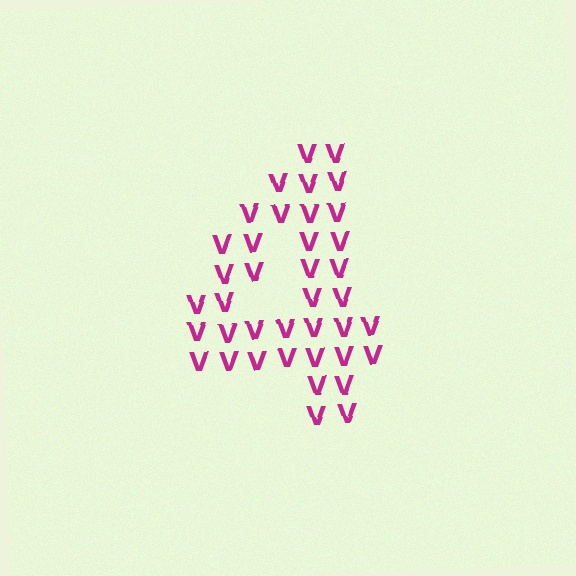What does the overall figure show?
The overall figure shows the digit 4.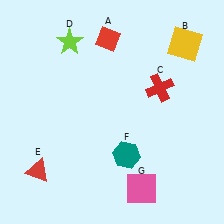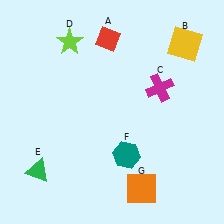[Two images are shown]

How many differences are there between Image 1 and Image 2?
There are 3 differences between the two images.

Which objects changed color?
C changed from red to magenta. E changed from red to green. G changed from pink to orange.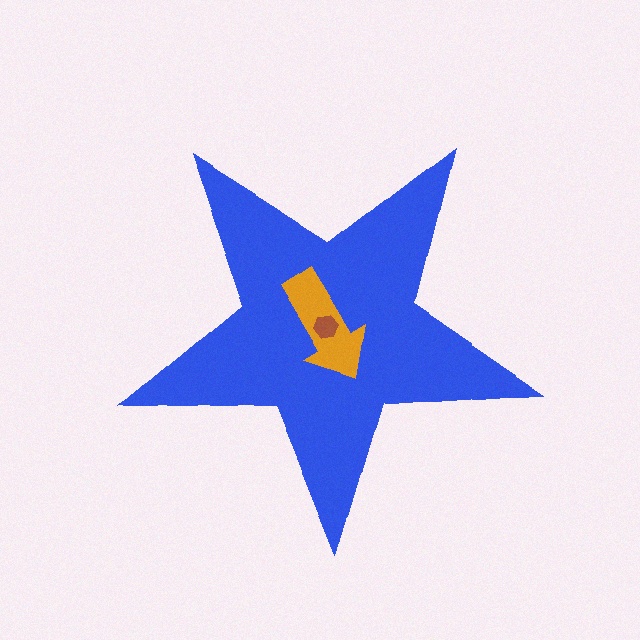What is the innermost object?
The brown hexagon.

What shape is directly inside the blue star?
The orange arrow.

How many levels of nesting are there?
3.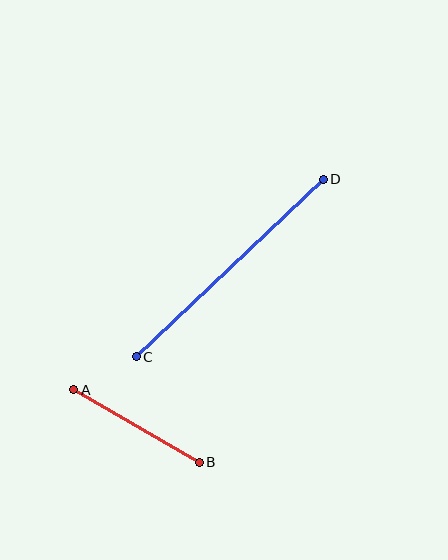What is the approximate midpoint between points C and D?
The midpoint is at approximately (230, 268) pixels.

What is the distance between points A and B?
The distance is approximately 145 pixels.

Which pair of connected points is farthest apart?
Points C and D are farthest apart.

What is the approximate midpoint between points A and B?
The midpoint is at approximately (136, 426) pixels.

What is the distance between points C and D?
The distance is approximately 258 pixels.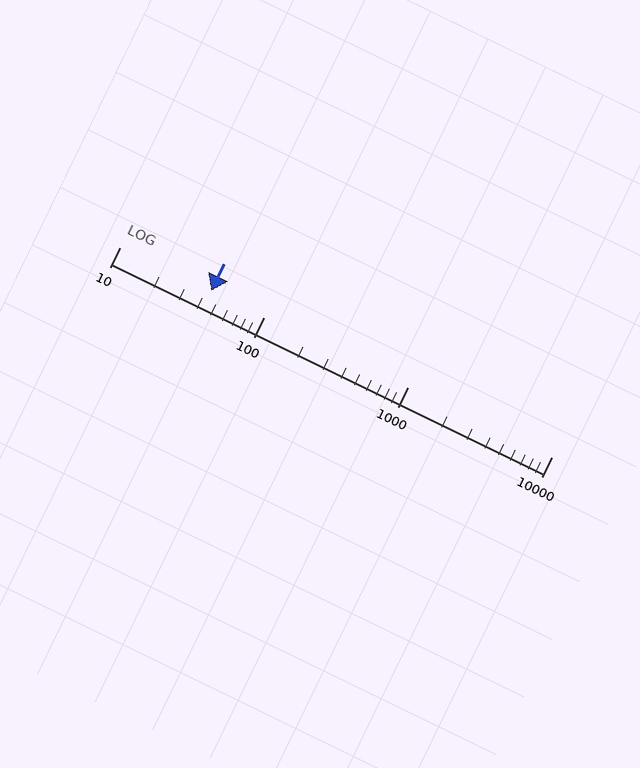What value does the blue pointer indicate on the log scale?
The pointer indicates approximately 43.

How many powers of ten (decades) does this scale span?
The scale spans 3 decades, from 10 to 10000.